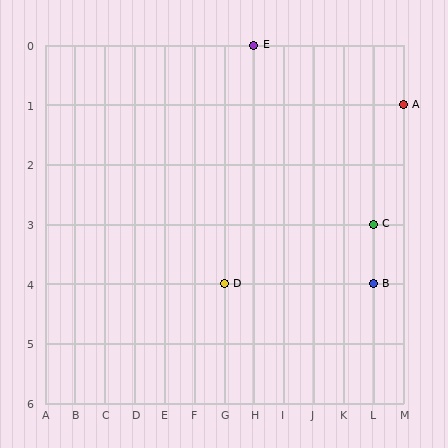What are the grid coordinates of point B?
Point B is at grid coordinates (L, 4).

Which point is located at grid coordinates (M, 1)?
Point A is at (M, 1).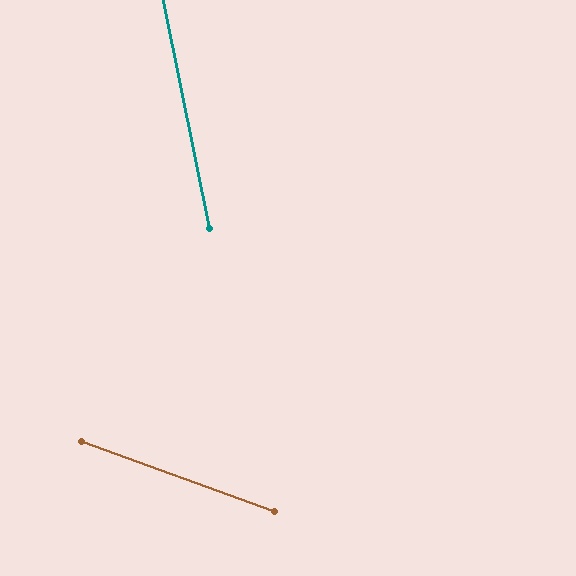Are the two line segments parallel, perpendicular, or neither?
Neither parallel nor perpendicular — they differ by about 59°.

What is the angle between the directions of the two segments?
Approximately 59 degrees.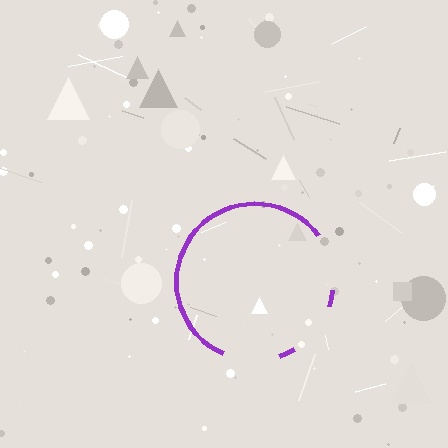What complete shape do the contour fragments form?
The contour fragments form a circle.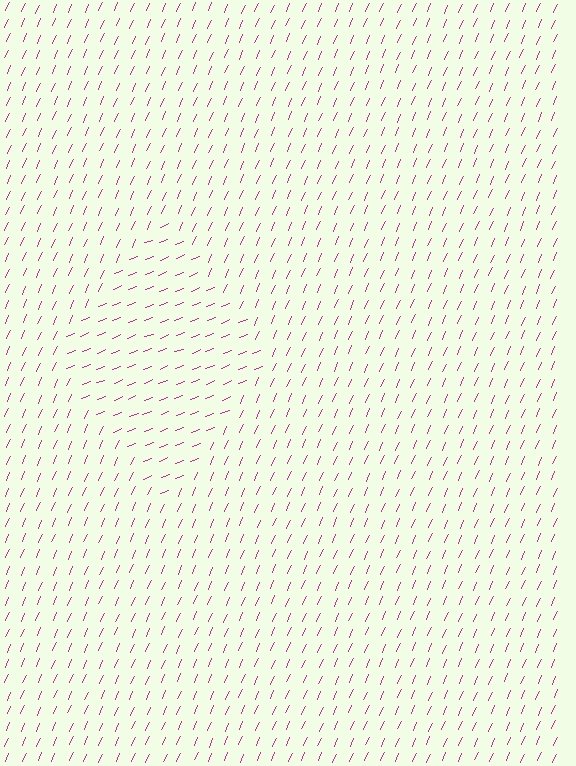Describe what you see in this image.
The image is filled with small magenta line segments. A diamond region in the image has lines oriented differently from the surrounding lines, creating a visible texture boundary.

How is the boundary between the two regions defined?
The boundary is defined purely by a change in line orientation (approximately 45 degrees difference). All lines are the same color and thickness.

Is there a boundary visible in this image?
Yes, there is a texture boundary formed by a change in line orientation.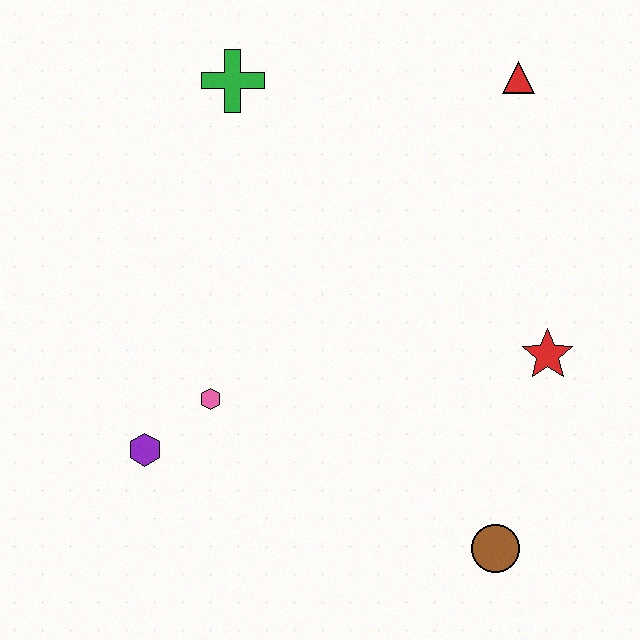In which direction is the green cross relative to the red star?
The green cross is to the left of the red star.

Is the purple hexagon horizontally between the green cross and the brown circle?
No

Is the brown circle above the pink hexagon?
No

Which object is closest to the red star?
The brown circle is closest to the red star.